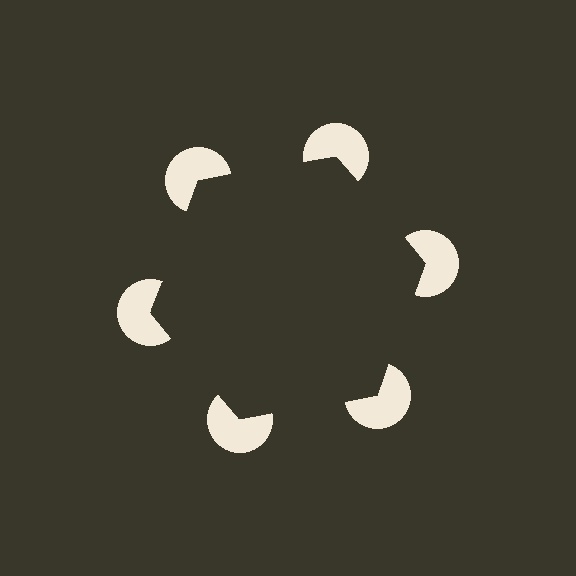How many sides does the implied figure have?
6 sides.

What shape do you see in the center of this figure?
An illusory hexagon — its edges are inferred from the aligned wedge cuts in the pac-man discs, not physically drawn.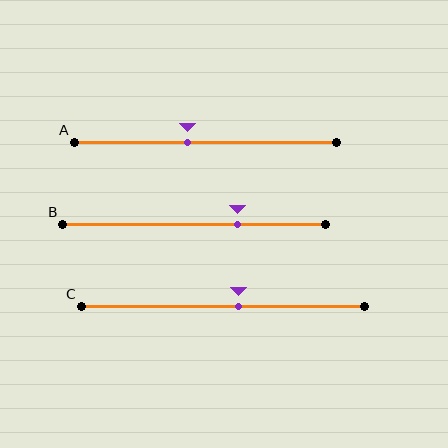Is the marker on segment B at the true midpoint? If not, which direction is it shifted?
No, the marker on segment B is shifted to the right by about 16% of the segment length.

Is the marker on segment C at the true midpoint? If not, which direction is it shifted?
No, the marker on segment C is shifted to the right by about 6% of the segment length.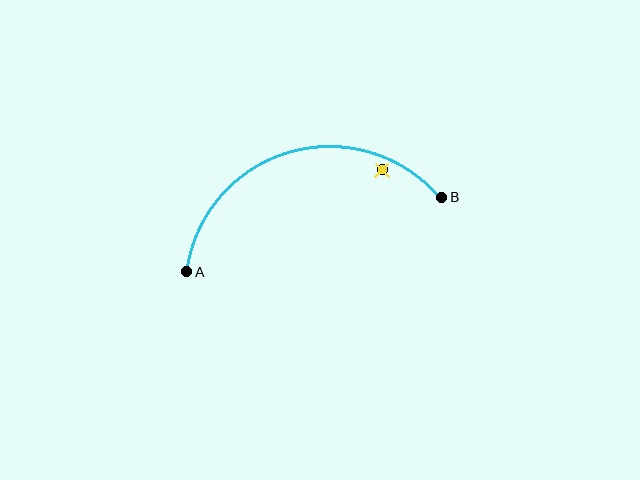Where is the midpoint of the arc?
The arc midpoint is the point on the curve farthest from the straight line joining A and B. It sits above that line.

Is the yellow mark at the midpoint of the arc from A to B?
No — the yellow mark does not lie on the arc at all. It sits slightly inside the curve.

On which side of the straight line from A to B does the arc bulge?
The arc bulges above the straight line connecting A and B.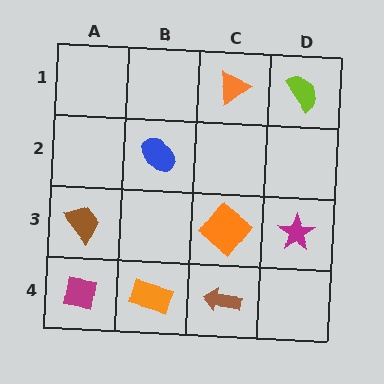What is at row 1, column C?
An orange triangle.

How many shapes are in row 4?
3 shapes.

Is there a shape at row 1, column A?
No, that cell is empty.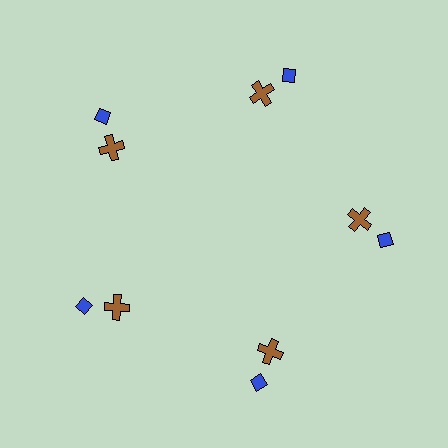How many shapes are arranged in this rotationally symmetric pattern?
There are 10 shapes, arranged in 5 groups of 2.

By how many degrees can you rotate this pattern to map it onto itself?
The pattern maps onto itself every 72 degrees of rotation.